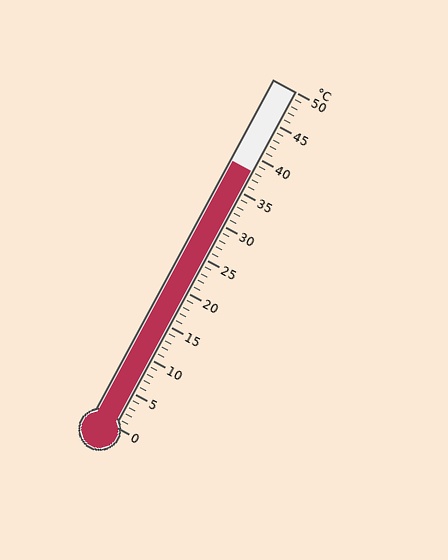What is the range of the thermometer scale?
The thermometer scale ranges from 0°C to 50°C.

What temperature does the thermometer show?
The thermometer shows approximately 38°C.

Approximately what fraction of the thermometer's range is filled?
The thermometer is filled to approximately 75% of its range.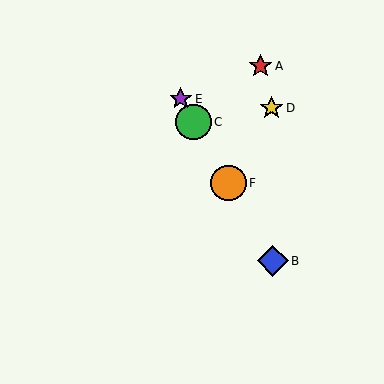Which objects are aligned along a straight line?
Objects B, C, E, F are aligned along a straight line.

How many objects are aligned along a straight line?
4 objects (B, C, E, F) are aligned along a straight line.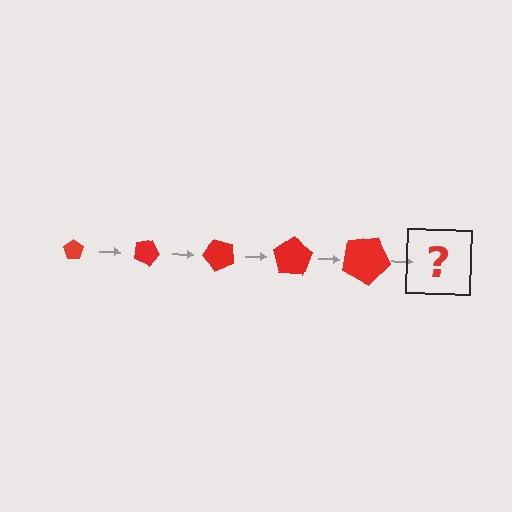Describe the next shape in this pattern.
It should be a pentagon, larger than the previous one and rotated 125 degrees from the start.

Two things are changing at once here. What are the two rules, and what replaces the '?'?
The two rules are that the pentagon grows larger each step and it rotates 25 degrees each step. The '?' should be a pentagon, larger than the previous one and rotated 125 degrees from the start.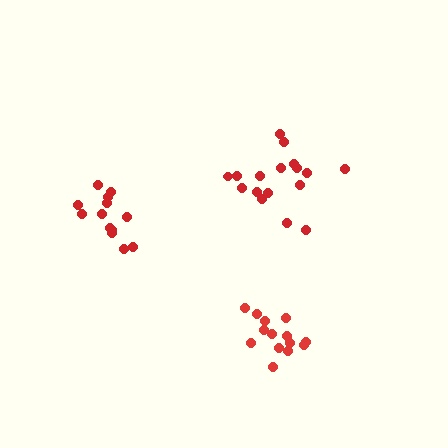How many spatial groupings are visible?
There are 3 spatial groupings.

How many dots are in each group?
Group 1: 17 dots, Group 2: 13 dots, Group 3: 14 dots (44 total).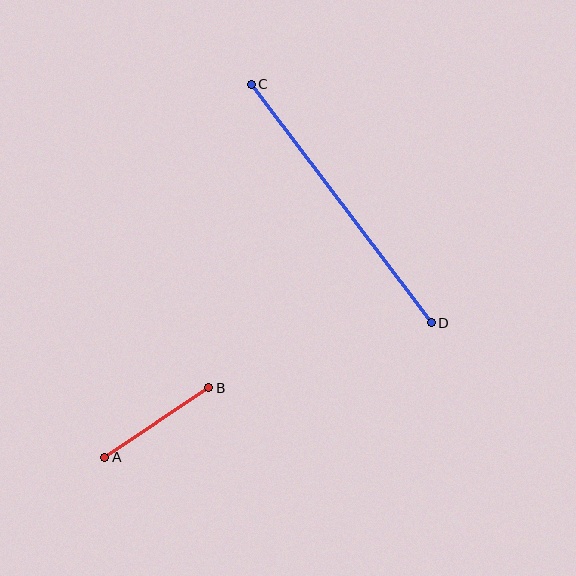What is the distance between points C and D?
The distance is approximately 299 pixels.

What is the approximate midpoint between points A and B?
The midpoint is at approximately (157, 422) pixels.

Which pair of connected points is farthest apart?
Points C and D are farthest apart.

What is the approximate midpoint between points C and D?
The midpoint is at approximately (341, 203) pixels.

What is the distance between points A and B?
The distance is approximately 126 pixels.